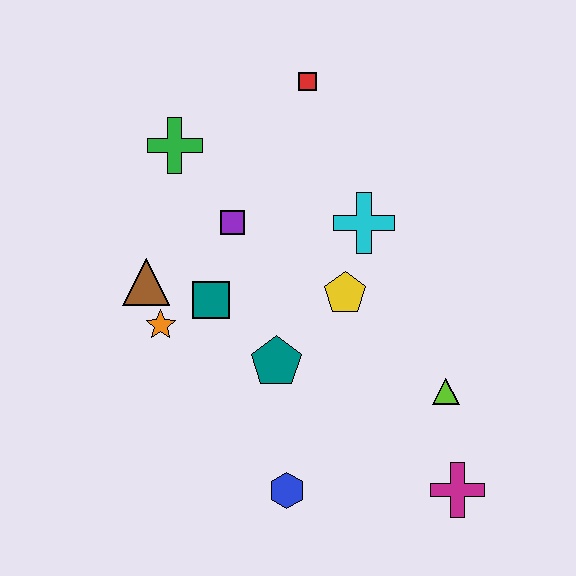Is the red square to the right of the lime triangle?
No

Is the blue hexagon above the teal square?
No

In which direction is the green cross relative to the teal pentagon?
The green cross is above the teal pentagon.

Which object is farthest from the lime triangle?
The green cross is farthest from the lime triangle.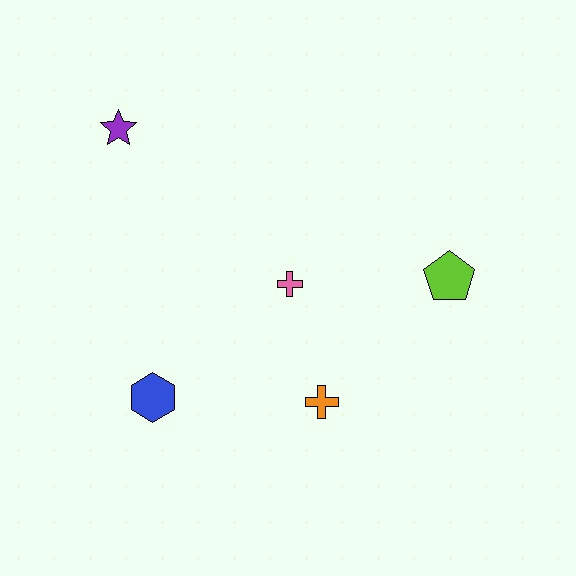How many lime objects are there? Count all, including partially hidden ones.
There is 1 lime object.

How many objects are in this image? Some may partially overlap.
There are 5 objects.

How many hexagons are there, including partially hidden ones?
There is 1 hexagon.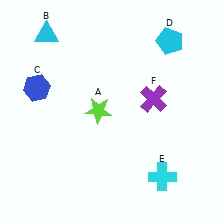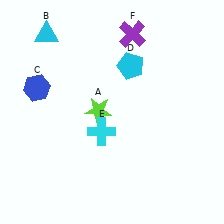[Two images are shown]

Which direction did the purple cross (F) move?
The purple cross (F) moved up.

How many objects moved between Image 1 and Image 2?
3 objects moved between the two images.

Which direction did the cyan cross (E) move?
The cyan cross (E) moved left.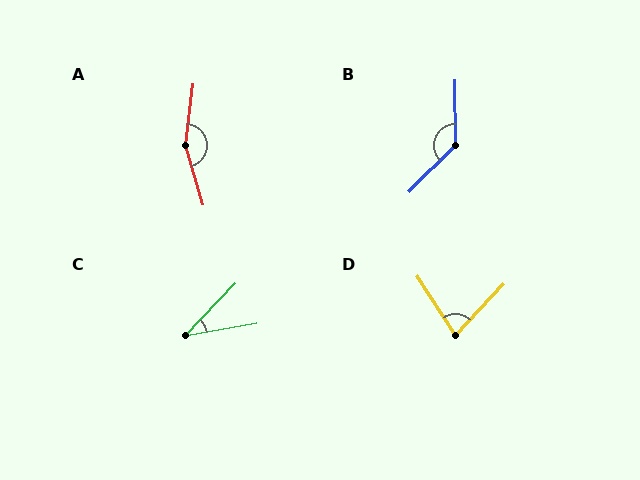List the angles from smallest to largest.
C (36°), D (75°), B (135°), A (157°).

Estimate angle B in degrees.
Approximately 135 degrees.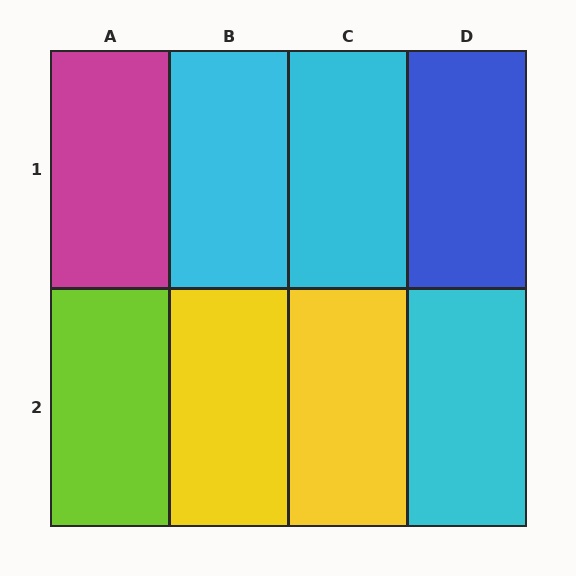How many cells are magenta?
1 cell is magenta.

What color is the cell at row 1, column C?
Cyan.